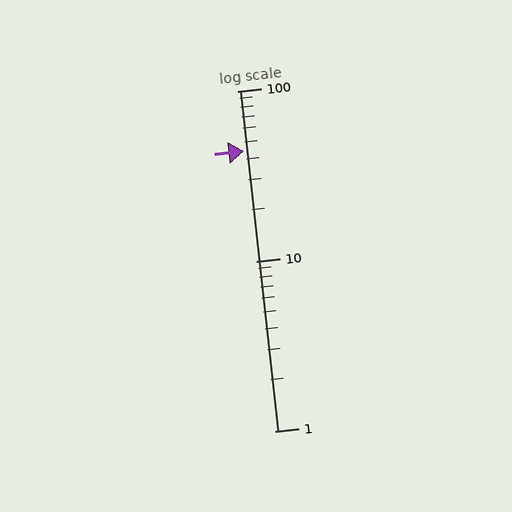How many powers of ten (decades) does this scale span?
The scale spans 2 decades, from 1 to 100.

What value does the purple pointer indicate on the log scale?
The pointer indicates approximately 44.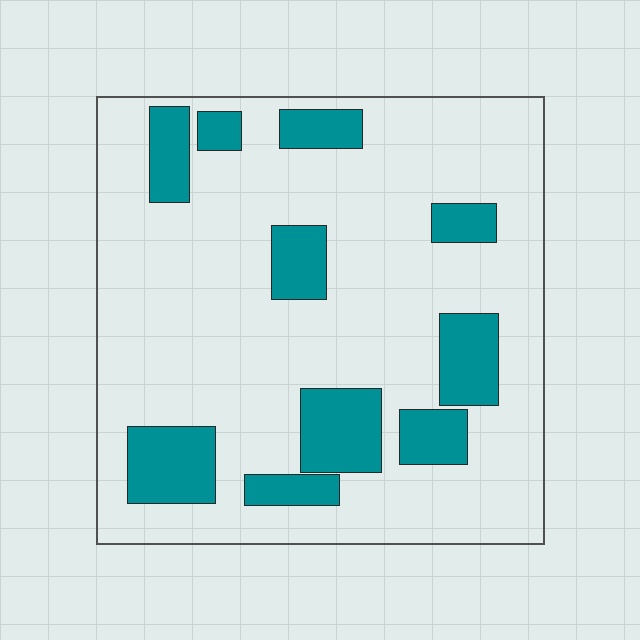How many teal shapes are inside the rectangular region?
10.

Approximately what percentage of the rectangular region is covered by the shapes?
Approximately 20%.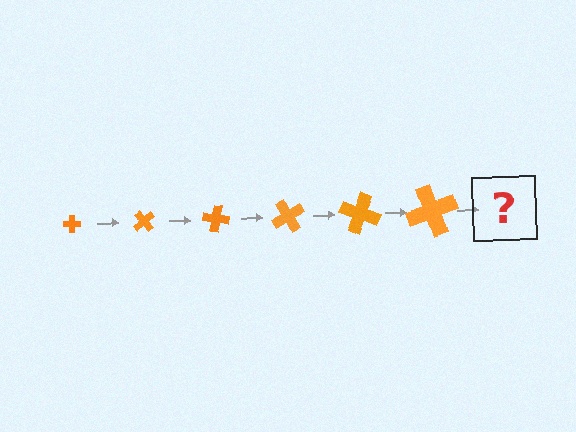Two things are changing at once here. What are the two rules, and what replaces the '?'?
The two rules are that the cross grows larger each step and it rotates 50 degrees each step. The '?' should be a cross, larger than the previous one and rotated 300 degrees from the start.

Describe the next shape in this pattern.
It should be a cross, larger than the previous one and rotated 300 degrees from the start.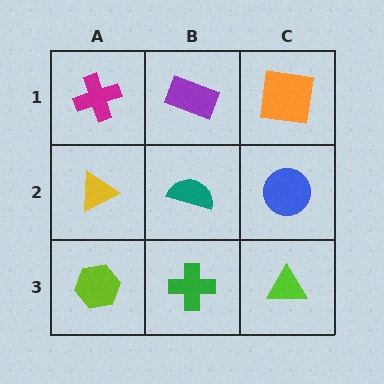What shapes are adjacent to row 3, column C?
A blue circle (row 2, column C), a green cross (row 3, column B).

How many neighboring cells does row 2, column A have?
3.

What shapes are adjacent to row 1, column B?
A teal semicircle (row 2, column B), a magenta cross (row 1, column A), an orange square (row 1, column C).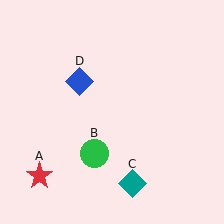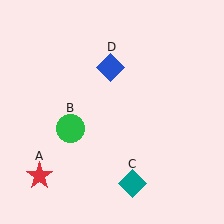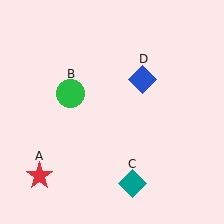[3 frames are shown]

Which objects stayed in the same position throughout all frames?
Red star (object A) and teal diamond (object C) remained stationary.